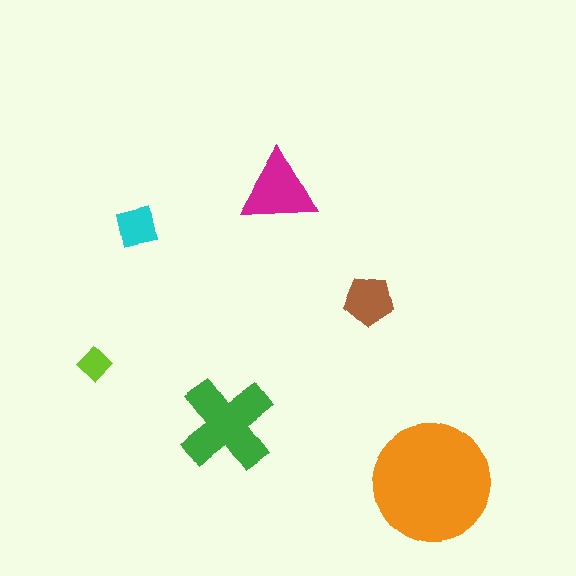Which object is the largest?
The orange circle.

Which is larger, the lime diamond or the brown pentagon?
The brown pentagon.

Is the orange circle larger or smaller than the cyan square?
Larger.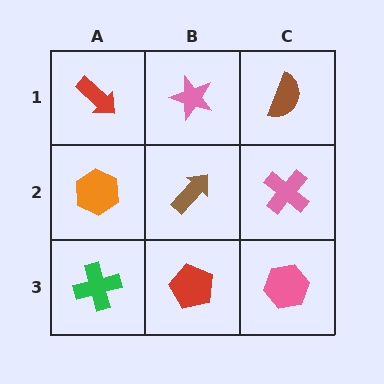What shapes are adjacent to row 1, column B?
A brown arrow (row 2, column B), a red arrow (row 1, column A), a brown semicircle (row 1, column C).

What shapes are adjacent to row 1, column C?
A pink cross (row 2, column C), a pink star (row 1, column B).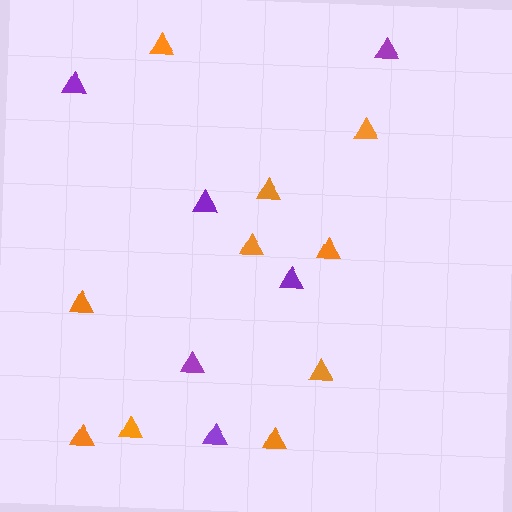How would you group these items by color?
There are 2 groups: one group of purple triangles (6) and one group of orange triangles (10).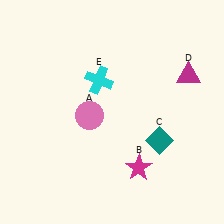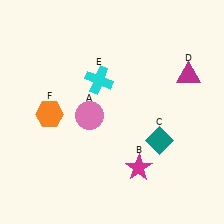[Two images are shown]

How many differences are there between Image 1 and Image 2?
There is 1 difference between the two images.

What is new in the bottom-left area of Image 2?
An orange hexagon (F) was added in the bottom-left area of Image 2.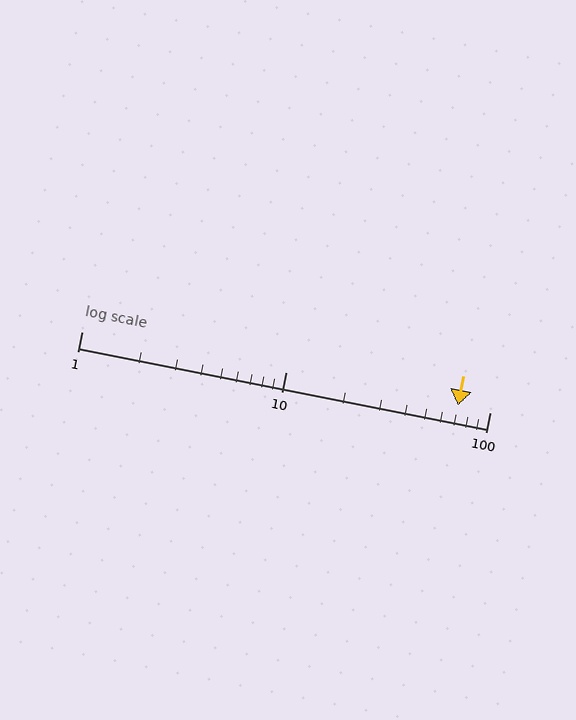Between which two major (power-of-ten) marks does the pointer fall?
The pointer is between 10 and 100.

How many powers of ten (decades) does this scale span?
The scale spans 2 decades, from 1 to 100.